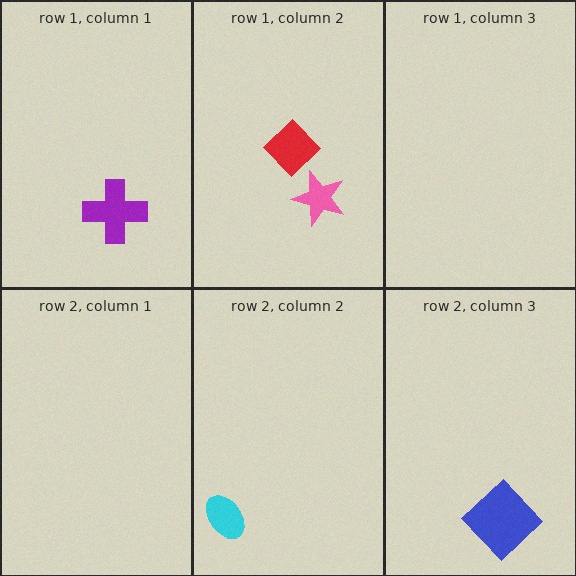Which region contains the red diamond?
The row 1, column 2 region.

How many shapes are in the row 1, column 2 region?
2.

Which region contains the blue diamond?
The row 2, column 3 region.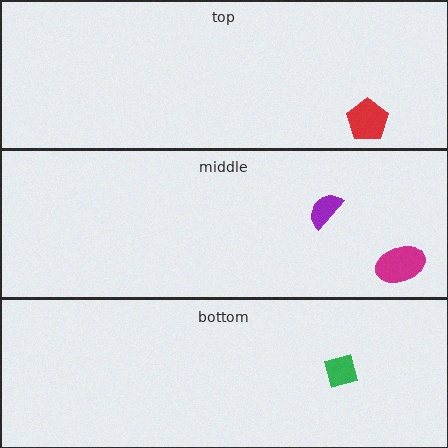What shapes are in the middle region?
The purple semicircle, the magenta ellipse.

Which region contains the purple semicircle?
The middle region.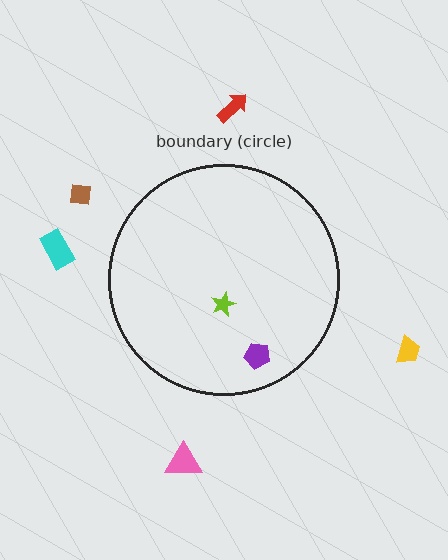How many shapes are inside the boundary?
2 inside, 5 outside.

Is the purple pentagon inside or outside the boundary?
Inside.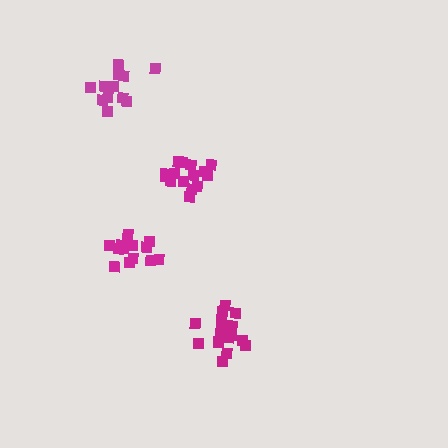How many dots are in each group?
Group 1: 15 dots, Group 2: 17 dots, Group 3: 13 dots, Group 4: 12 dots (57 total).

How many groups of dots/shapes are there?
There are 4 groups.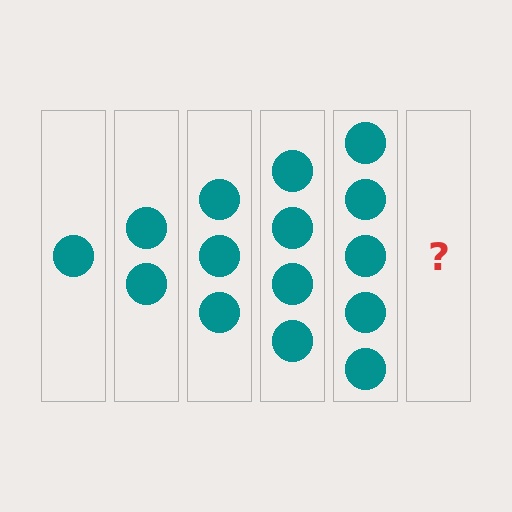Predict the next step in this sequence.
The next step is 6 circles.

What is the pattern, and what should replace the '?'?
The pattern is that each step adds one more circle. The '?' should be 6 circles.